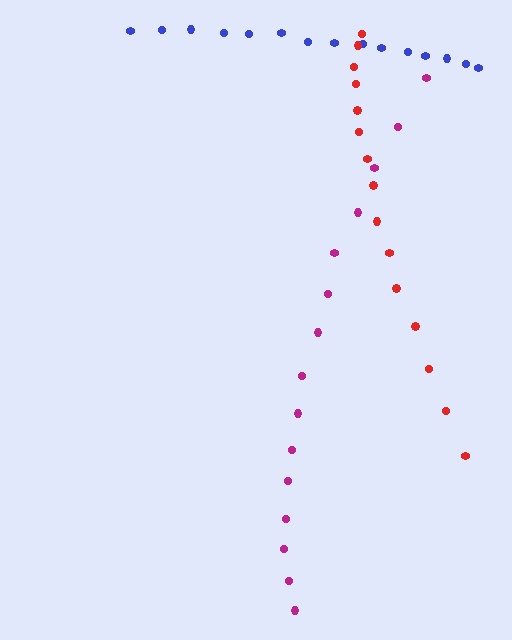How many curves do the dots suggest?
There are 3 distinct paths.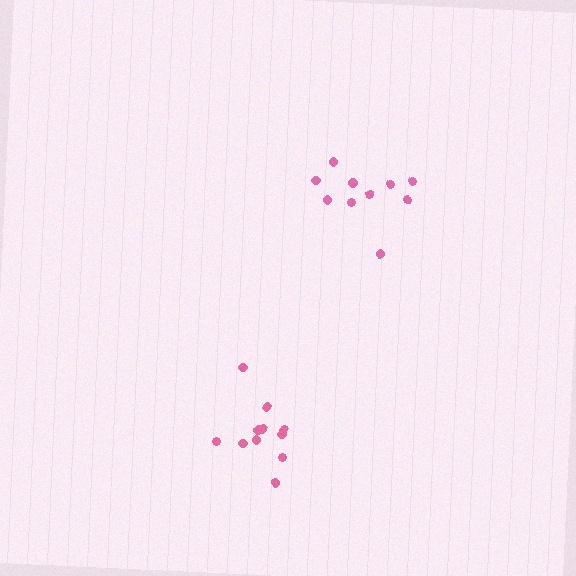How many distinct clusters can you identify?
There are 2 distinct clusters.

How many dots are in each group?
Group 1: 10 dots, Group 2: 11 dots (21 total).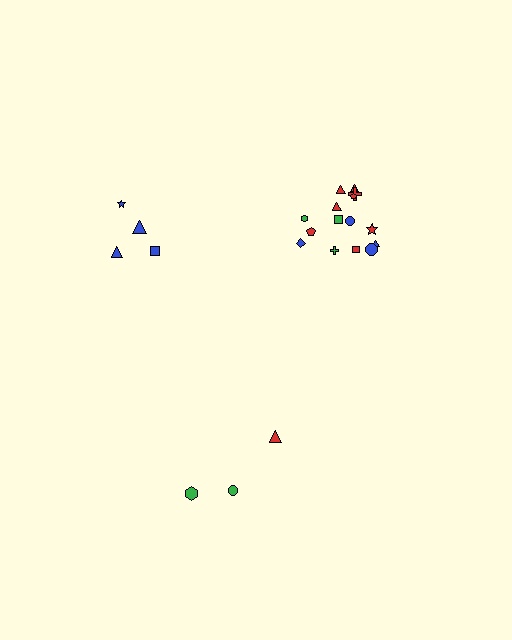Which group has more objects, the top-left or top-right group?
The top-right group.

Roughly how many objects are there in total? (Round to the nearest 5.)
Roughly 20 objects in total.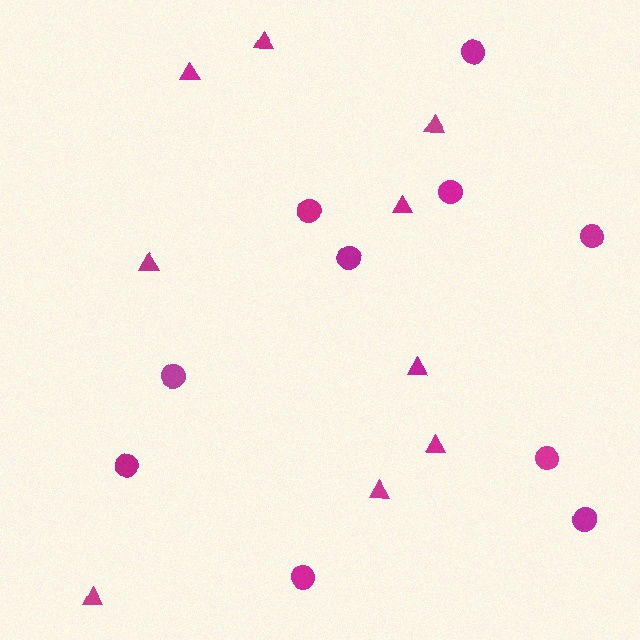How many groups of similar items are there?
There are 2 groups: one group of triangles (9) and one group of circles (10).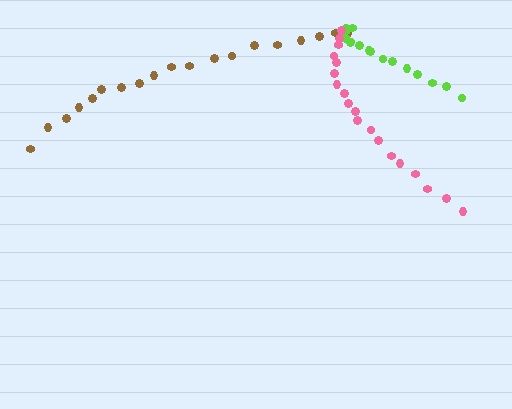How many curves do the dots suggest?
There are 3 distinct paths.